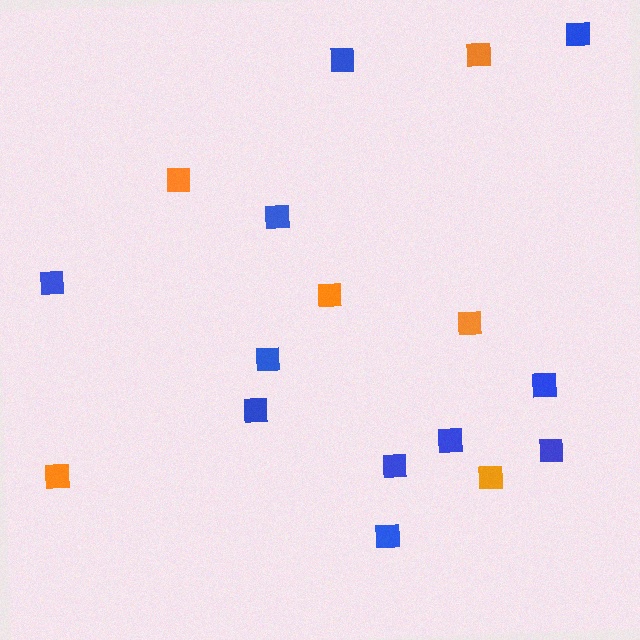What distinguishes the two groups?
There are 2 groups: one group of blue squares (11) and one group of orange squares (6).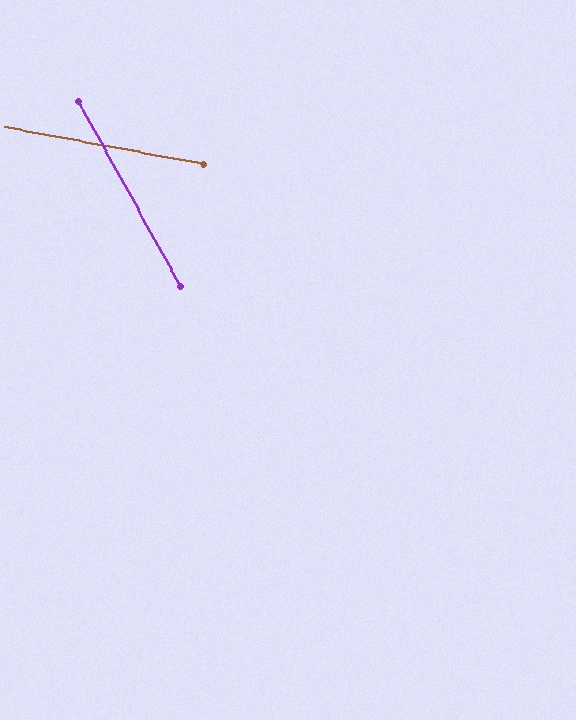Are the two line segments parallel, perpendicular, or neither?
Neither parallel nor perpendicular — they differ by about 50°.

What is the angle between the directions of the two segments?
Approximately 50 degrees.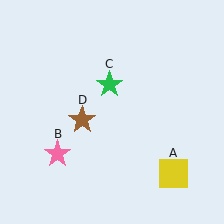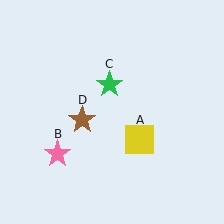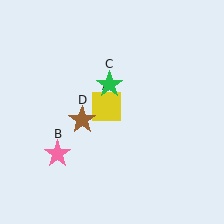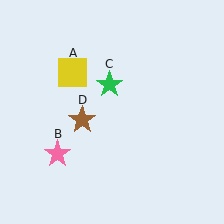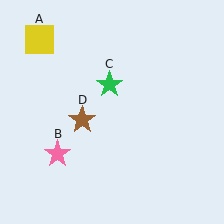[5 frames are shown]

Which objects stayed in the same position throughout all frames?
Pink star (object B) and green star (object C) and brown star (object D) remained stationary.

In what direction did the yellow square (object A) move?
The yellow square (object A) moved up and to the left.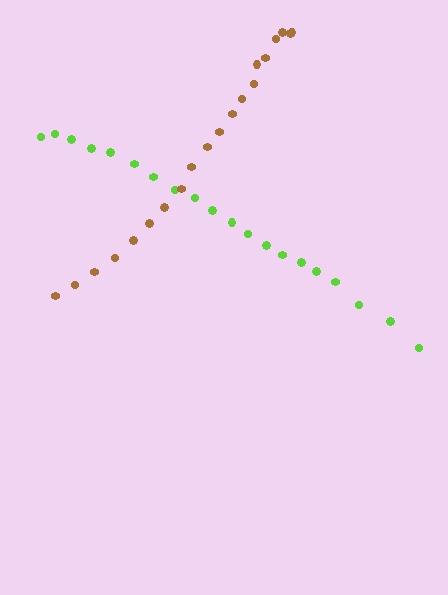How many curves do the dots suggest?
There are 2 distinct paths.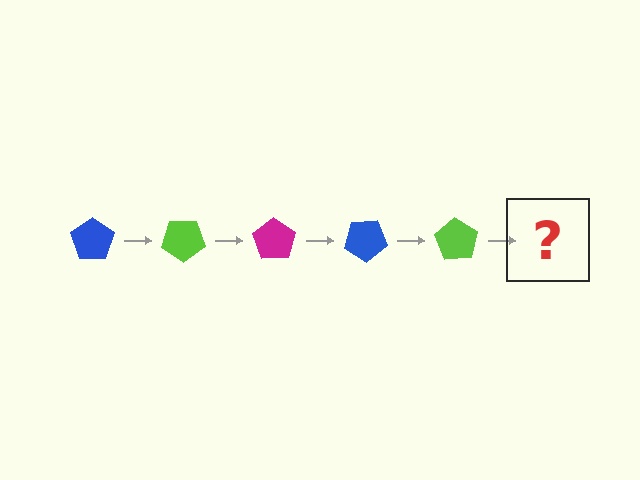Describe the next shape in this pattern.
It should be a magenta pentagon, rotated 175 degrees from the start.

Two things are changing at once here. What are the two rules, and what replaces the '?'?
The two rules are that it rotates 35 degrees each step and the color cycles through blue, lime, and magenta. The '?' should be a magenta pentagon, rotated 175 degrees from the start.